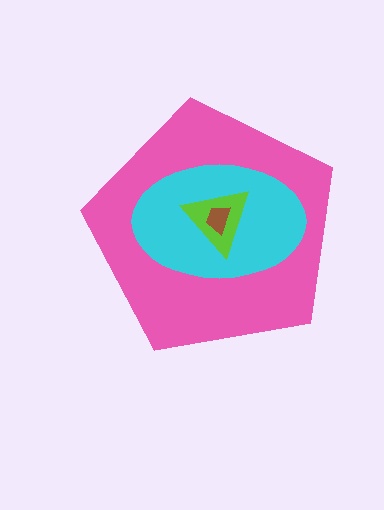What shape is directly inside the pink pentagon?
The cyan ellipse.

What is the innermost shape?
The brown trapezoid.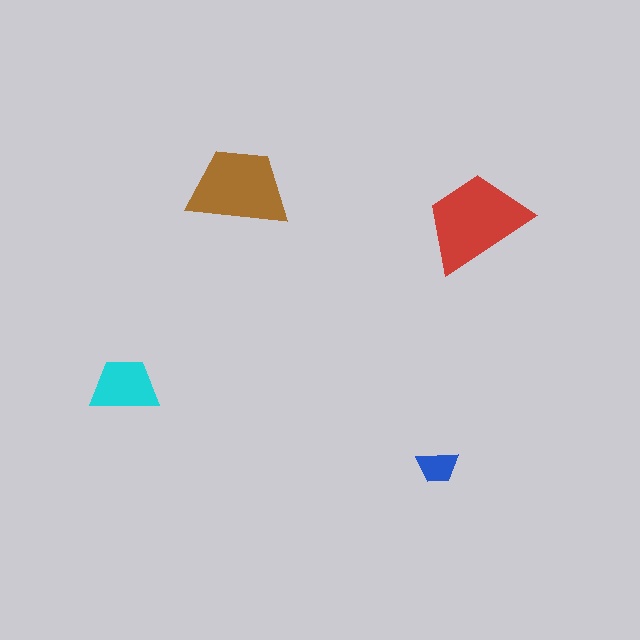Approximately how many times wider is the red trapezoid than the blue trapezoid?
About 2.5 times wider.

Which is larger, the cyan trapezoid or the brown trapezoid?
The brown one.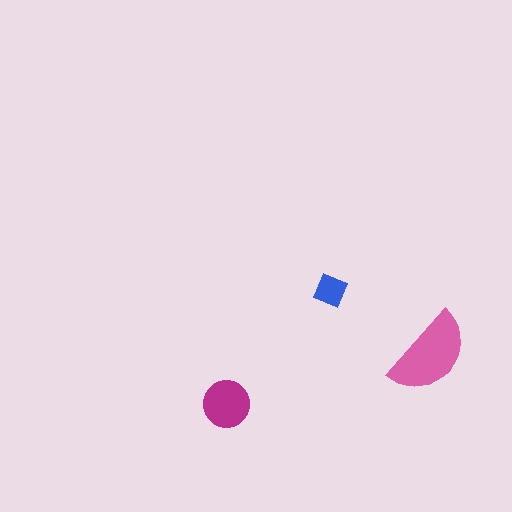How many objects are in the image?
There are 3 objects in the image.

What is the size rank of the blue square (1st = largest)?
3rd.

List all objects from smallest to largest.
The blue square, the magenta circle, the pink semicircle.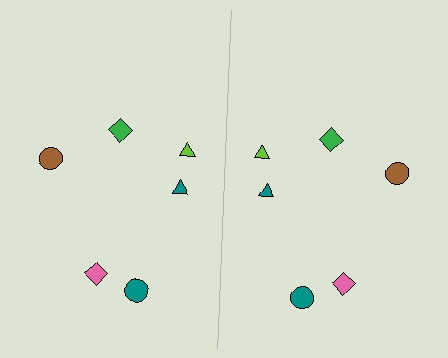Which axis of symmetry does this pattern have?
The pattern has a vertical axis of symmetry running through the center of the image.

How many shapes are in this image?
There are 12 shapes in this image.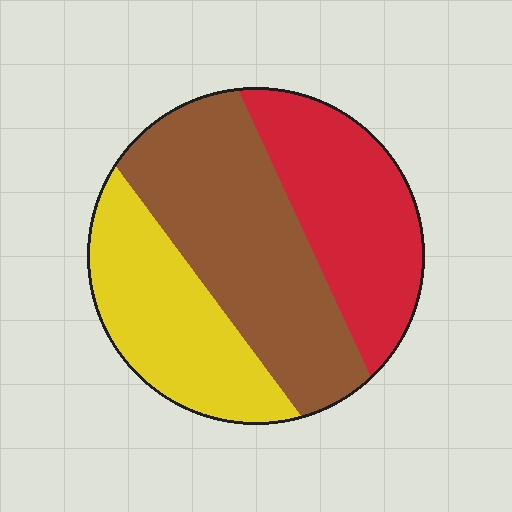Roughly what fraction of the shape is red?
Red takes up about one third (1/3) of the shape.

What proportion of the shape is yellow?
Yellow takes up between a sixth and a third of the shape.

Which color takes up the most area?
Brown, at roughly 40%.